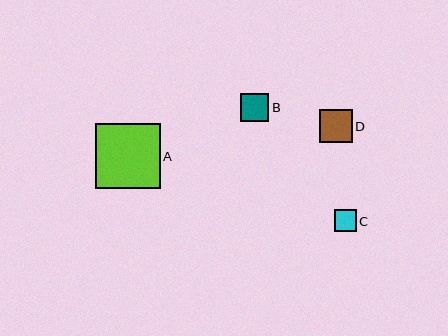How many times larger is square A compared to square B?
Square A is approximately 2.3 times the size of square B.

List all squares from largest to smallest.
From largest to smallest: A, D, B, C.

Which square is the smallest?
Square C is the smallest with a size of approximately 21 pixels.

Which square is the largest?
Square A is the largest with a size of approximately 65 pixels.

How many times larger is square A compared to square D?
Square A is approximately 1.9 times the size of square D.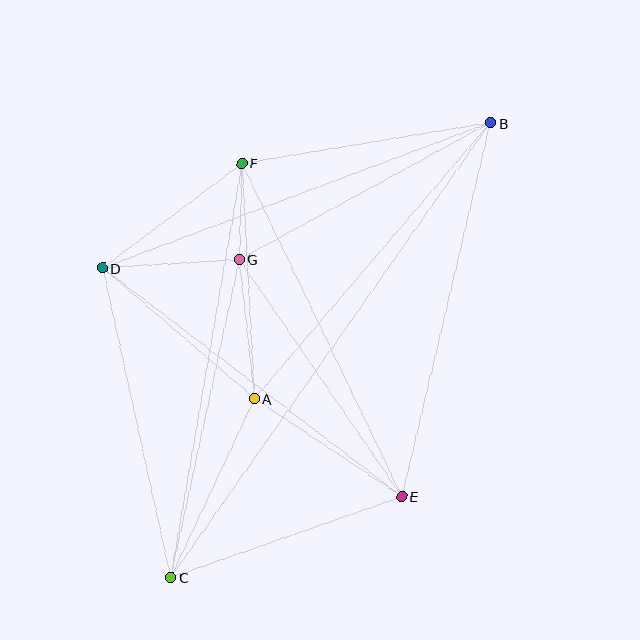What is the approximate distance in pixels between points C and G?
The distance between C and G is approximately 325 pixels.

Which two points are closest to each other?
Points F and G are closest to each other.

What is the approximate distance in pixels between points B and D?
The distance between B and D is approximately 415 pixels.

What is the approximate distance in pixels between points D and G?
The distance between D and G is approximately 137 pixels.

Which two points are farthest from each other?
Points B and C are farthest from each other.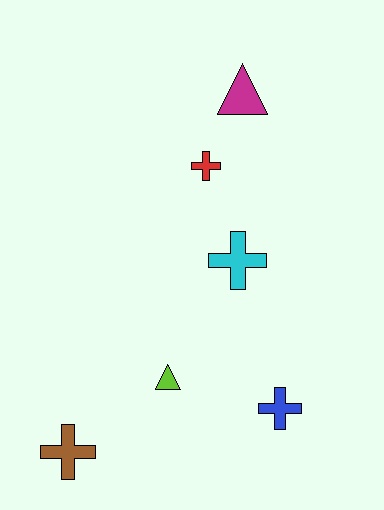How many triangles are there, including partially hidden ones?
There are 2 triangles.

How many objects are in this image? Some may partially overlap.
There are 6 objects.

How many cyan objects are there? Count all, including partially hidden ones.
There is 1 cyan object.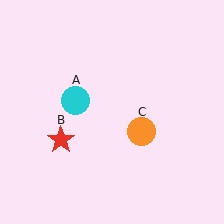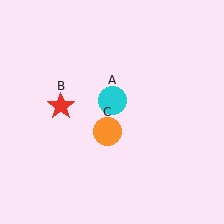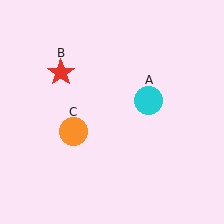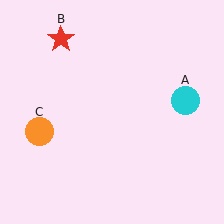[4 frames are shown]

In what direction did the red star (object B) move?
The red star (object B) moved up.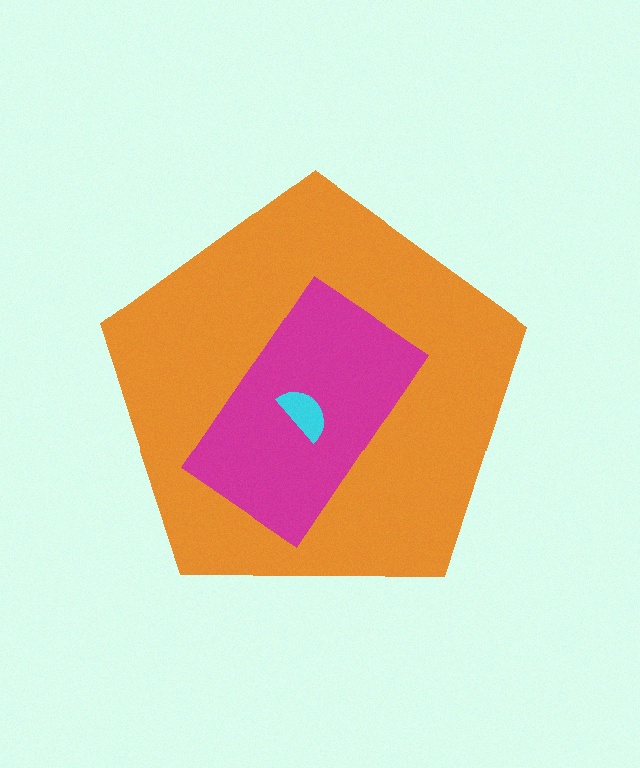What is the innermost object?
The cyan semicircle.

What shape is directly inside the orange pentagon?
The magenta rectangle.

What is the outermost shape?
The orange pentagon.